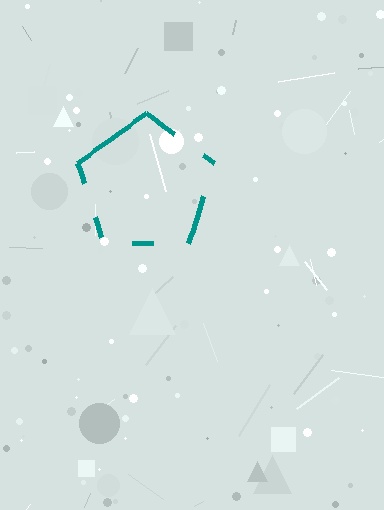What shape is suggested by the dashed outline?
The dashed outline suggests a pentagon.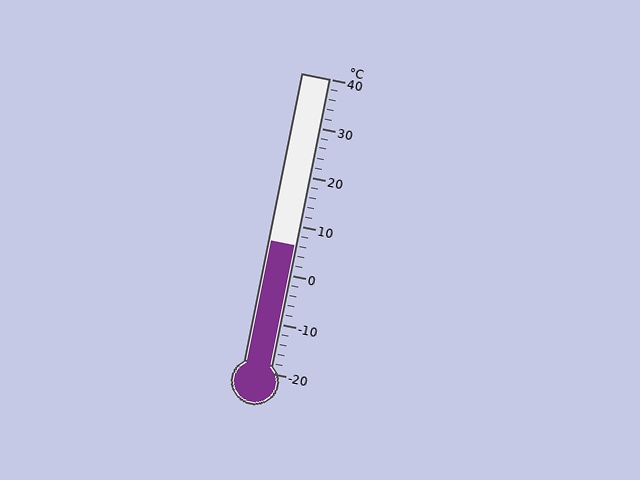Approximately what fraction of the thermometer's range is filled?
The thermometer is filled to approximately 45% of its range.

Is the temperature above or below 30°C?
The temperature is below 30°C.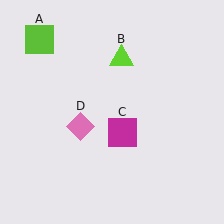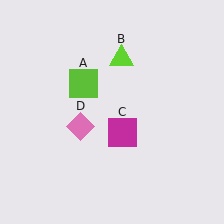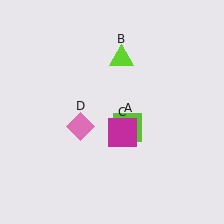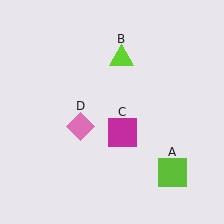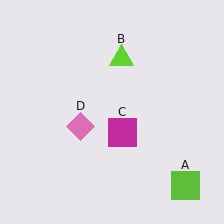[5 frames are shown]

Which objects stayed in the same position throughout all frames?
Lime triangle (object B) and magenta square (object C) and pink diamond (object D) remained stationary.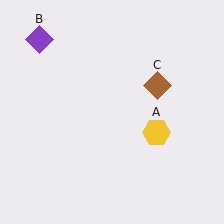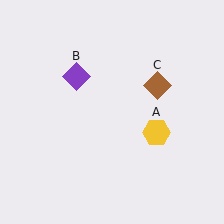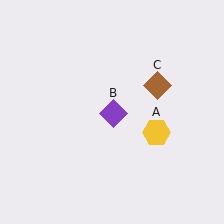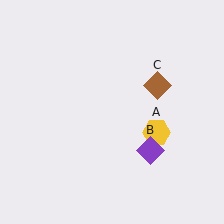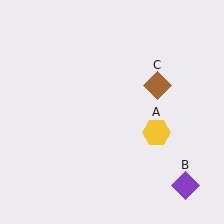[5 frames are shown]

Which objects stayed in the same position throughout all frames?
Yellow hexagon (object A) and brown diamond (object C) remained stationary.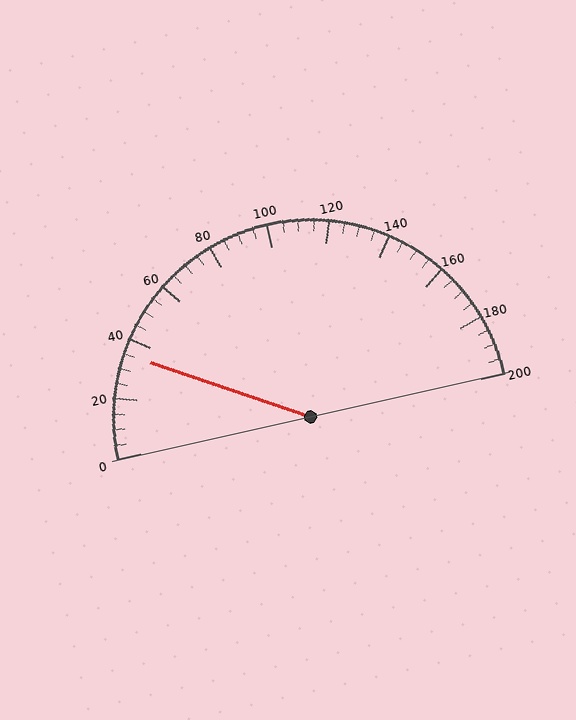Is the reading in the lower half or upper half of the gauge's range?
The reading is in the lower half of the range (0 to 200).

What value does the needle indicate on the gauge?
The needle indicates approximately 35.